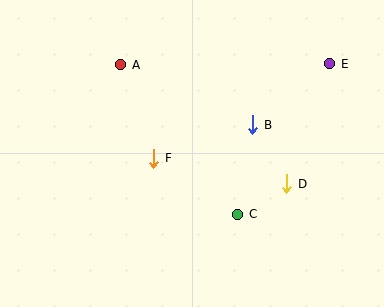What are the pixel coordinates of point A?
Point A is at (121, 65).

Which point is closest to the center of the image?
Point F at (154, 158) is closest to the center.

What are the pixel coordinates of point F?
Point F is at (154, 158).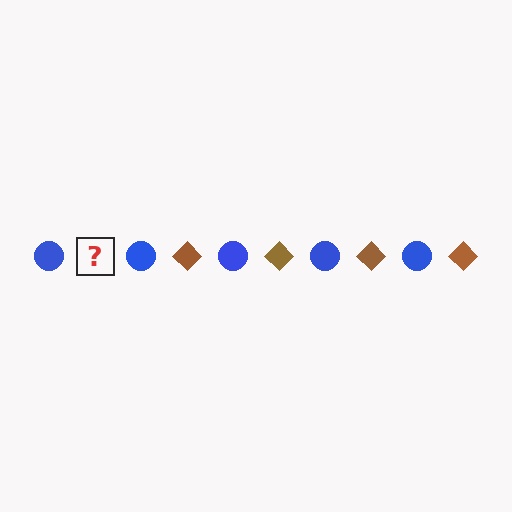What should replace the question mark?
The question mark should be replaced with a brown diamond.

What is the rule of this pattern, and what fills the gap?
The rule is that the pattern alternates between blue circle and brown diamond. The gap should be filled with a brown diamond.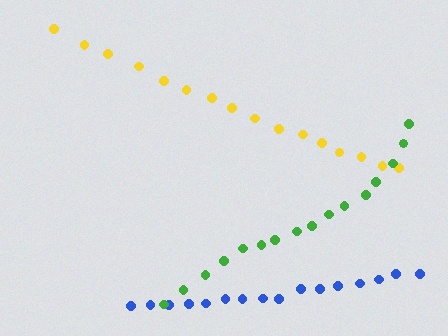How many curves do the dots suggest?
There are 3 distinct paths.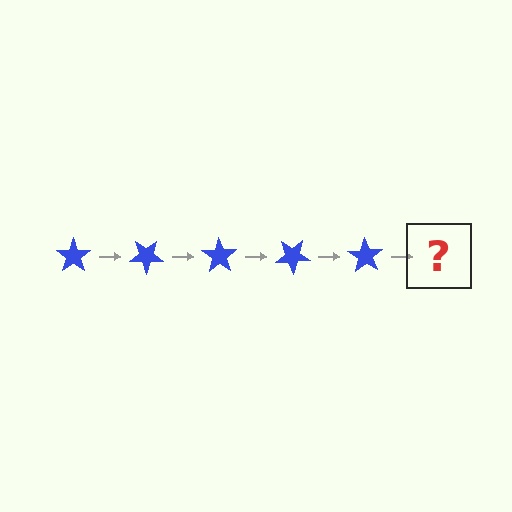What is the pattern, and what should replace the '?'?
The pattern is that the star rotates 35 degrees each step. The '?' should be a blue star rotated 175 degrees.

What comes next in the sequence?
The next element should be a blue star rotated 175 degrees.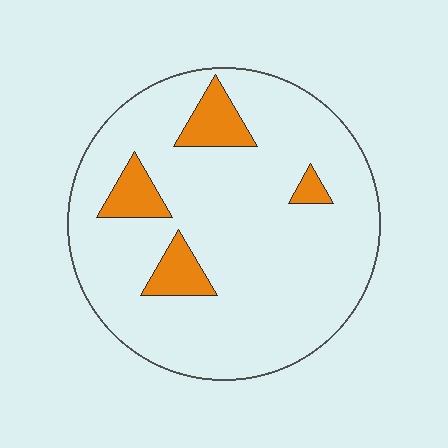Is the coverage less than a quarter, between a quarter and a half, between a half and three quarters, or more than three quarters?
Less than a quarter.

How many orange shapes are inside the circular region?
4.